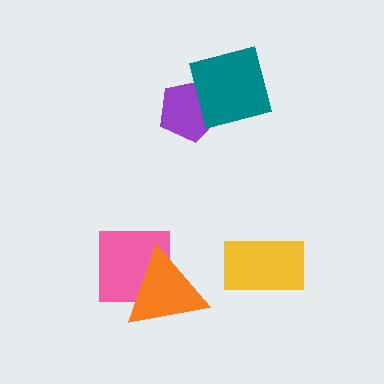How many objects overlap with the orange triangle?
1 object overlaps with the orange triangle.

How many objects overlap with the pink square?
1 object overlaps with the pink square.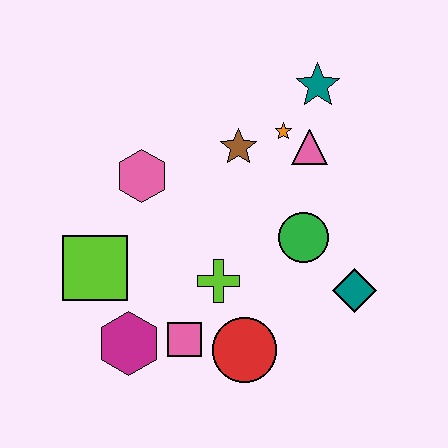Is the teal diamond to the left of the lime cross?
No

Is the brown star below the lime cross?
No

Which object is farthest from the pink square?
The teal star is farthest from the pink square.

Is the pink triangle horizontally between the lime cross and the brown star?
No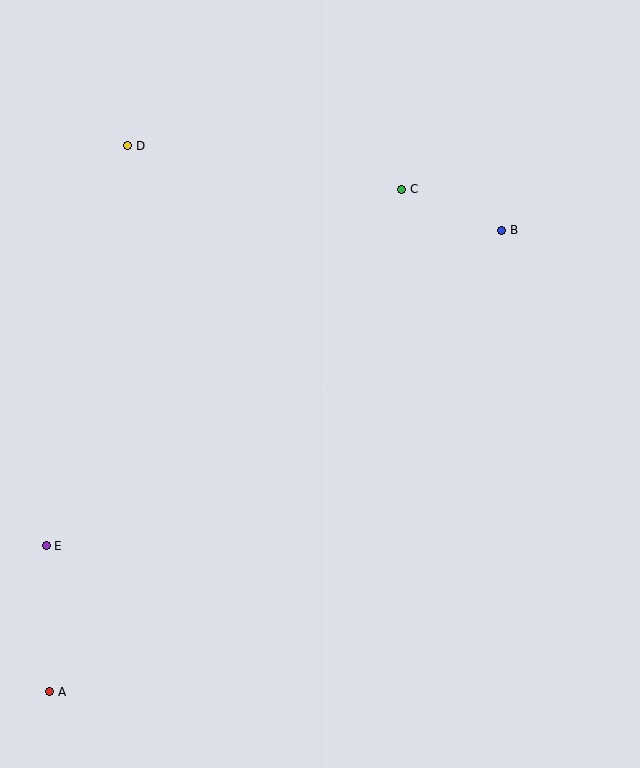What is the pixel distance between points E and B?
The distance between E and B is 555 pixels.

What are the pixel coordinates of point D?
Point D is at (128, 146).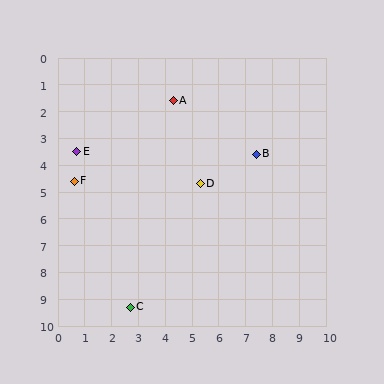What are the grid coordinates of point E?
Point E is at approximately (0.7, 3.5).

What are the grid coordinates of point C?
Point C is at approximately (2.7, 9.3).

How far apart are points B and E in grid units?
Points B and E are about 6.7 grid units apart.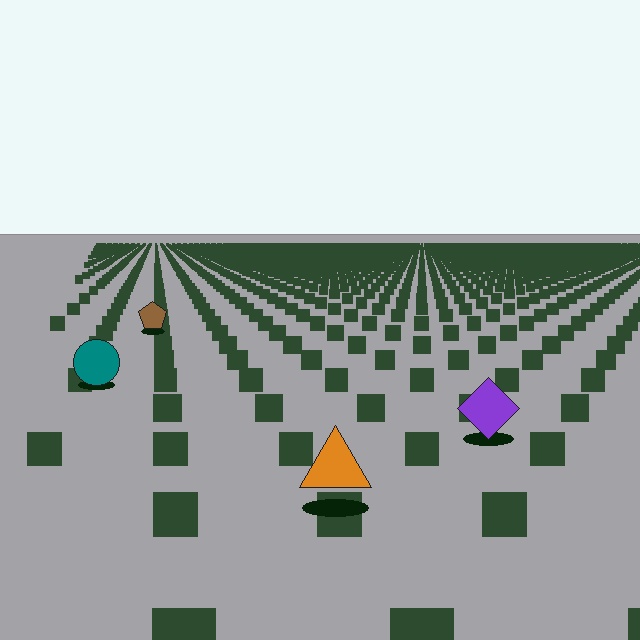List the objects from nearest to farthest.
From nearest to farthest: the orange triangle, the purple diamond, the teal circle, the brown pentagon.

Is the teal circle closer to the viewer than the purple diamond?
No. The purple diamond is closer — you can tell from the texture gradient: the ground texture is coarser near it.